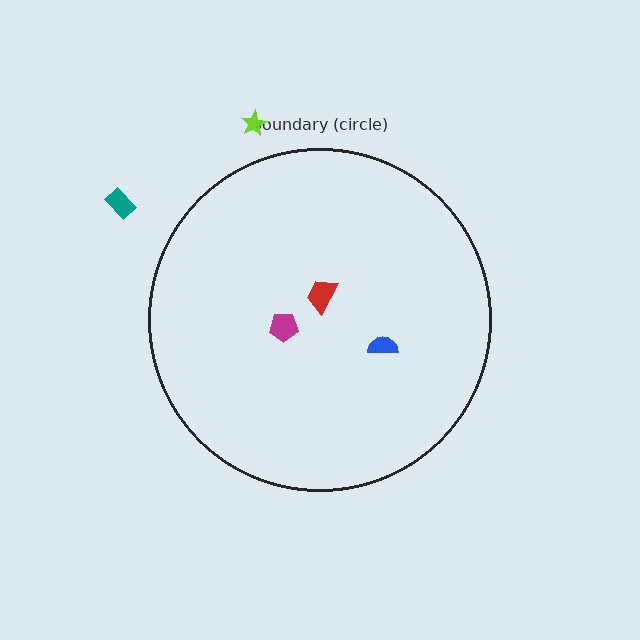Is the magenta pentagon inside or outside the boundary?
Inside.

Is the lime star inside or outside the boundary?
Outside.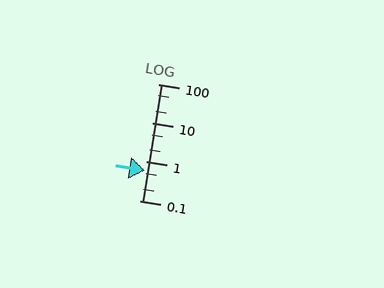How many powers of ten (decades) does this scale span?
The scale spans 3 decades, from 0.1 to 100.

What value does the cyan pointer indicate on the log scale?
The pointer indicates approximately 0.58.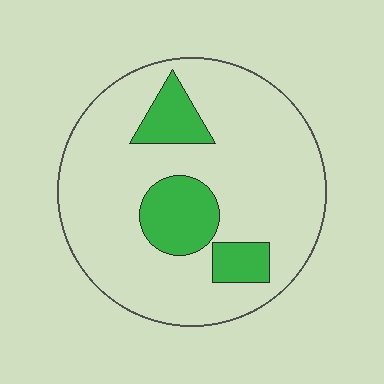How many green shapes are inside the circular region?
3.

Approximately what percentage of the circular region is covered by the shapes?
Approximately 20%.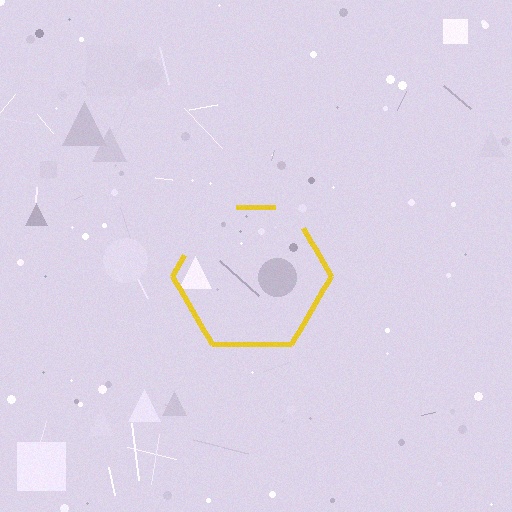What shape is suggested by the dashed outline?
The dashed outline suggests a hexagon.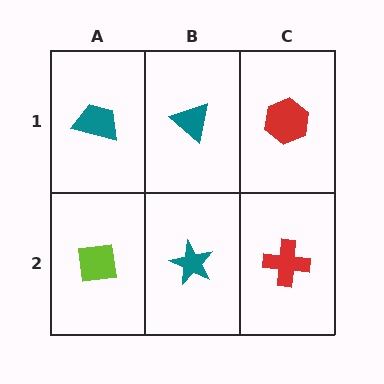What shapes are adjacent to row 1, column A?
A lime square (row 2, column A), a teal triangle (row 1, column B).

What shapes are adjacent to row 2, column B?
A teal triangle (row 1, column B), a lime square (row 2, column A), a red cross (row 2, column C).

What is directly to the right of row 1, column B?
A red hexagon.